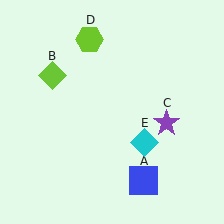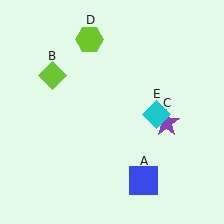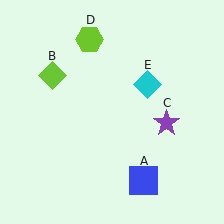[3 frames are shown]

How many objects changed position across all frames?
1 object changed position: cyan diamond (object E).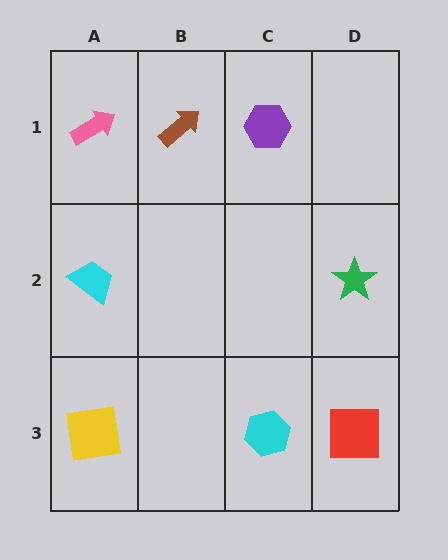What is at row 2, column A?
A cyan trapezoid.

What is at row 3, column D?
A red square.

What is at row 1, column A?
A pink arrow.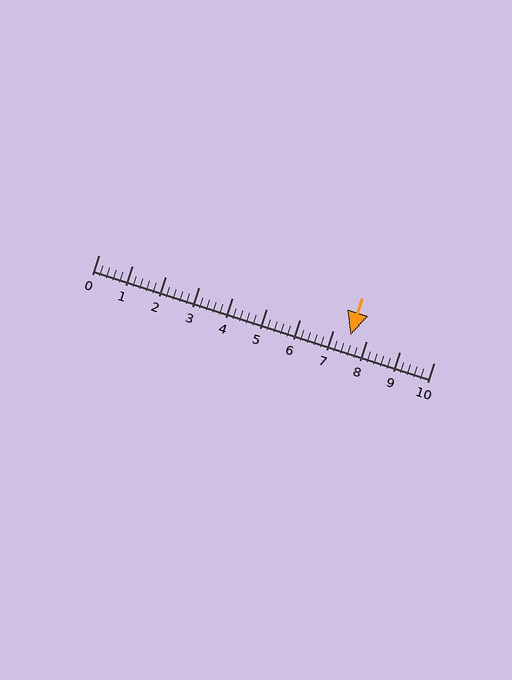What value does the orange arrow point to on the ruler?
The orange arrow points to approximately 7.5.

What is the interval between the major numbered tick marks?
The major tick marks are spaced 1 units apart.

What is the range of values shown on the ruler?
The ruler shows values from 0 to 10.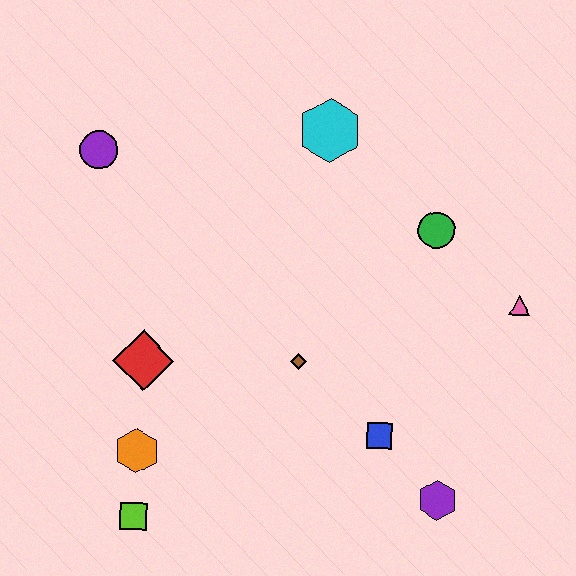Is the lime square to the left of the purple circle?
No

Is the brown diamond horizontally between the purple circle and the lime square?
No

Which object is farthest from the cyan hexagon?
The lime square is farthest from the cyan hexagon.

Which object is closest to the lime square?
The orange hexagon is closest to the lime square.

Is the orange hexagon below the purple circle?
Yes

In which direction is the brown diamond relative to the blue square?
The brown diamond is to the left of the blue square.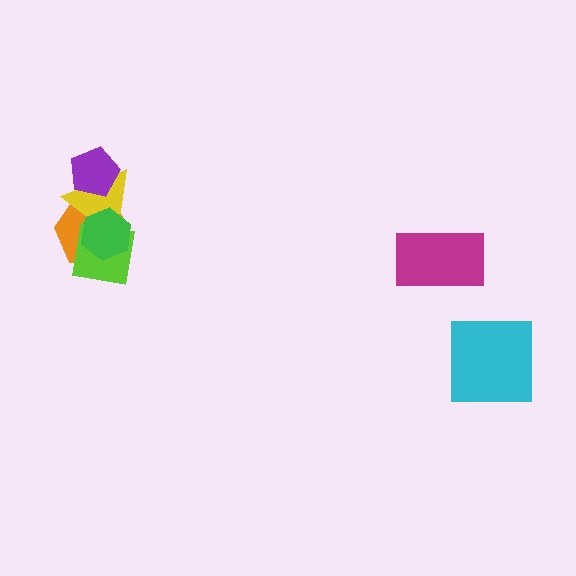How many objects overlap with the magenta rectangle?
0 objects overlap with the magenta rectangle.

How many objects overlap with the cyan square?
0 objects overlap with the cyan square.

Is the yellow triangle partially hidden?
Yes, it is partially covered by another shape.